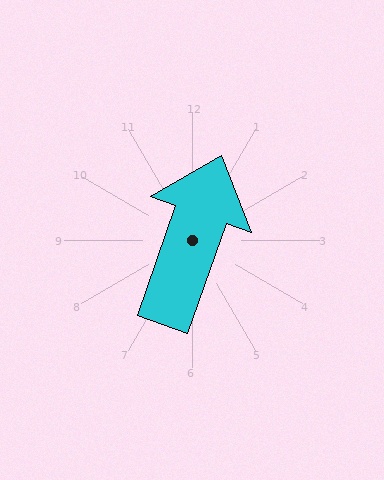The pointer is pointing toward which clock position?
Roughly 1 o'clock.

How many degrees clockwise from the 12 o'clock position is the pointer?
Approximately 19 degrees.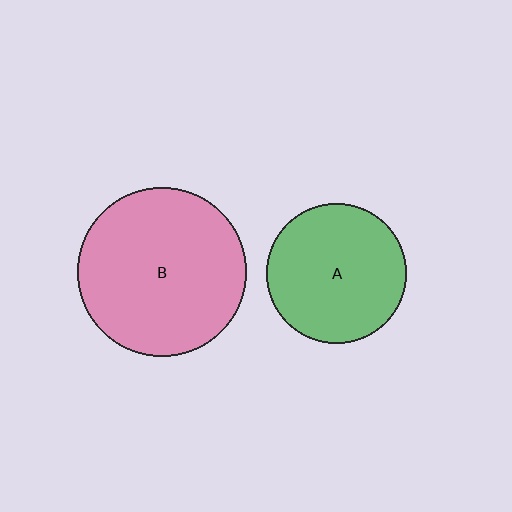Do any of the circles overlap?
No, none of the circles overlap.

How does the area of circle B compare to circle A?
Approximately 1.5 times.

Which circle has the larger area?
Circle B (pink).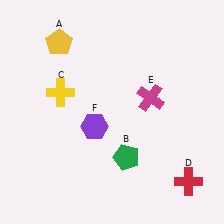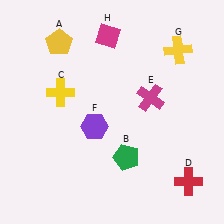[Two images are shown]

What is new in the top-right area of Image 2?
A yellow cross (G) was added in the top-right area of Image 2.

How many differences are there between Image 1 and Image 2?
There are 2 differences between the two images.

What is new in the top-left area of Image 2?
A magenta diamond (H) was added in the top-left area of Image 2.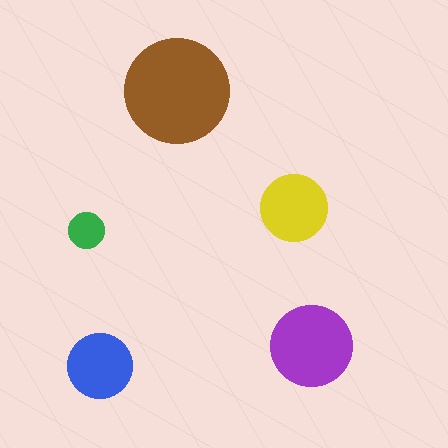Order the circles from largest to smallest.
the brown one, the purple one, the yellow one, the blue one, the green one.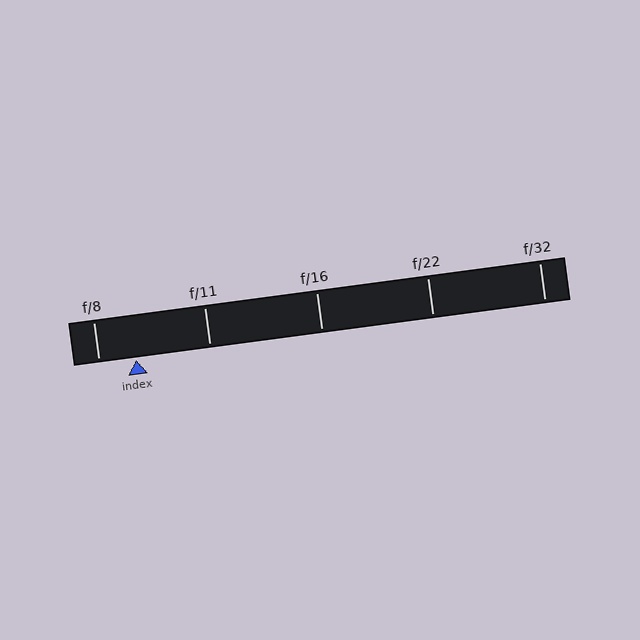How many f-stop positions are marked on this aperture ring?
There are 5 f-stop positions marked.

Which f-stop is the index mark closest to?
The index mark is closest to f/8.